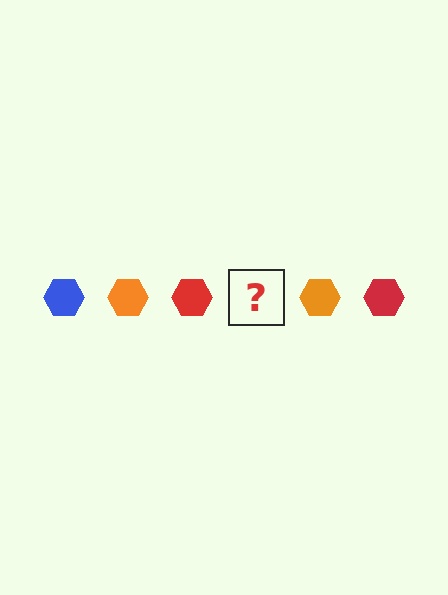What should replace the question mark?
The question mark should be replaced with a blue hexagon.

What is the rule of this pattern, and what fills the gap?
The rule is that the pattern cycles through blue, orange, red hexagons. The gap should be filled with a blue hexagon.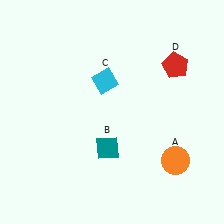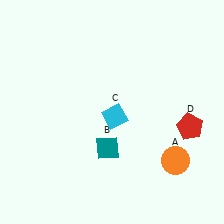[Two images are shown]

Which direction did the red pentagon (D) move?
The red pentagon (D) moved down.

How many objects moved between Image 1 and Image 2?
2 objects moved between the two images.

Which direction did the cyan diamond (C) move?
The cyan diamond (C) moved down.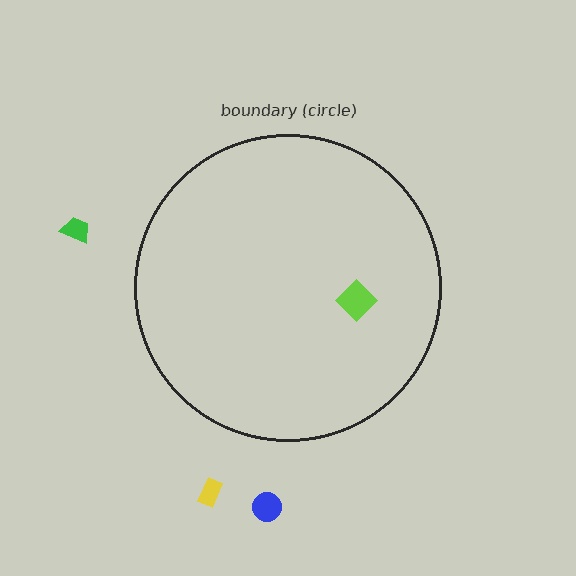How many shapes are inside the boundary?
1 inside, 3 outside.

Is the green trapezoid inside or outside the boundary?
Outside.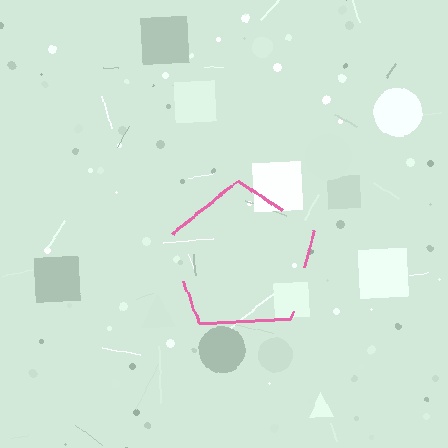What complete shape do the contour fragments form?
The contour fragments form a pentagon.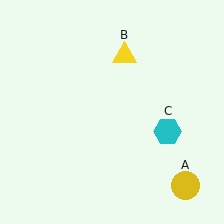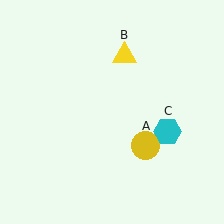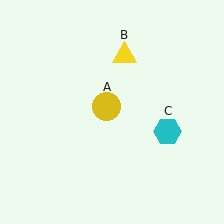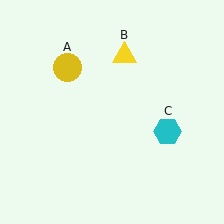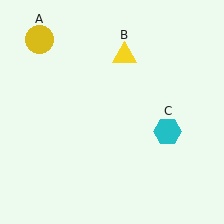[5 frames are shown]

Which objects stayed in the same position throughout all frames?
Yellow triangle (object B) and cyan hexagon (object C) remained stationary.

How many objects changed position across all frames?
1 object changed position: yellow circle (object A).